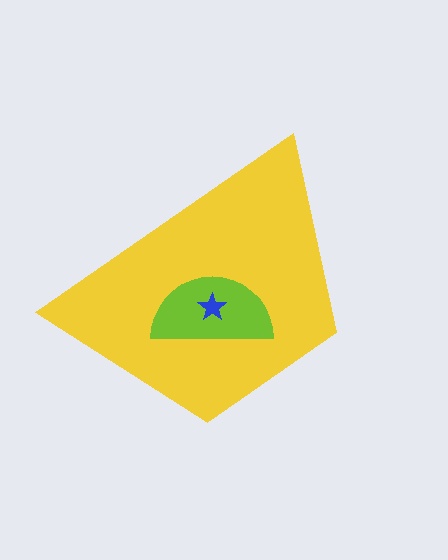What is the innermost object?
The blue star.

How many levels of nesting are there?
3.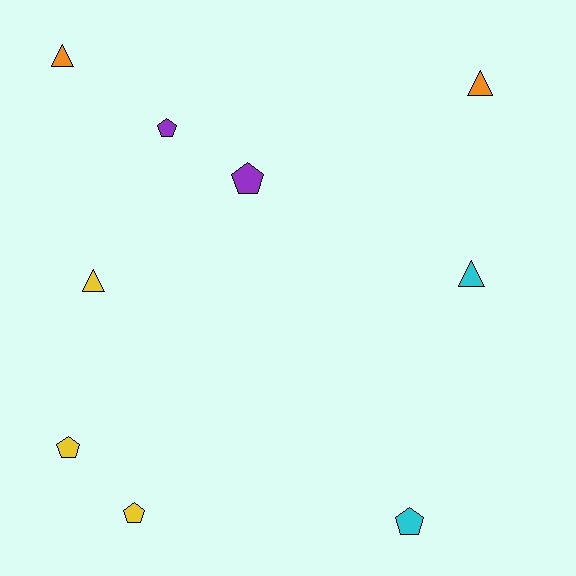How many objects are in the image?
There are 9 objects.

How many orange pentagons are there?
There are no orange pentagons.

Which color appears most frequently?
Yellow, with 3 objects.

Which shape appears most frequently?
Pentagon, with 5 objects.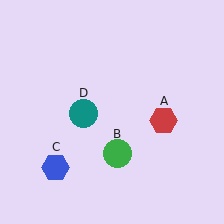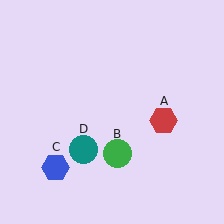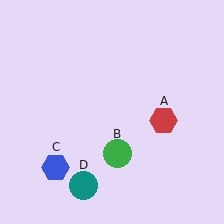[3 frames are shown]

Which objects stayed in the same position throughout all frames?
Red hexagon (object A) and green circle (object B) and blue hexagon (object C) remained stationary.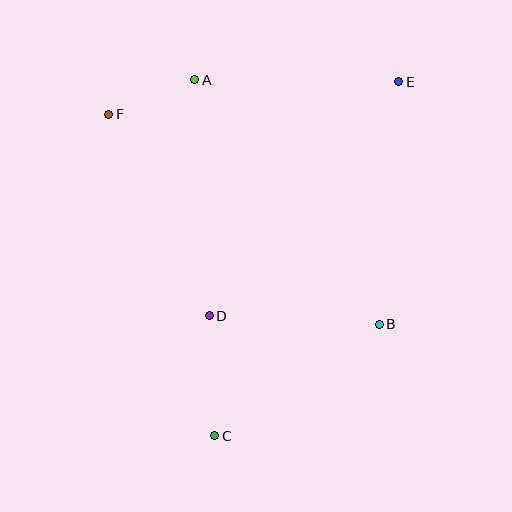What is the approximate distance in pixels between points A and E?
The distance between A and E is approximately 204 pixels.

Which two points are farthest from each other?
Points C and E are farthest from each other.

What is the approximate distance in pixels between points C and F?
The distance between C and F is approximately 338 pixels.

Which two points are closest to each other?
Points A and F are closest to each other.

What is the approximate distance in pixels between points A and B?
The distance between A and B is approximately 306 pixels.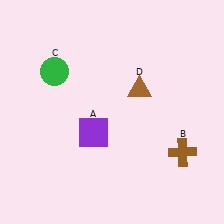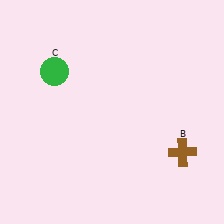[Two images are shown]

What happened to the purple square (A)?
The purple square (A) was removed in Image 2. It was in the bottom-left area of Image 1.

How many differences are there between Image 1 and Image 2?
There are 2 differences between the two images.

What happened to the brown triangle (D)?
The brown triangle (D) was removed in Image 2. It was in the top-right area of Image 1.